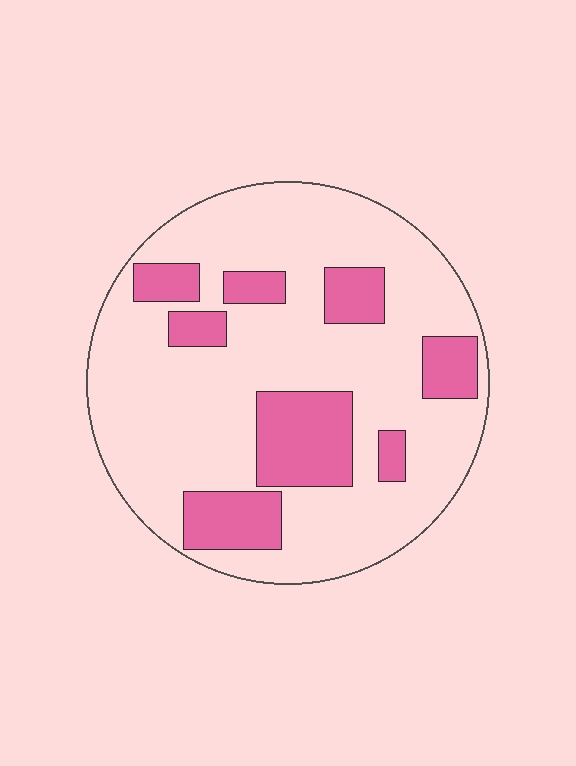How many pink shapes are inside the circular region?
8.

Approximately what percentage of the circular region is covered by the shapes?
Approximately 25%.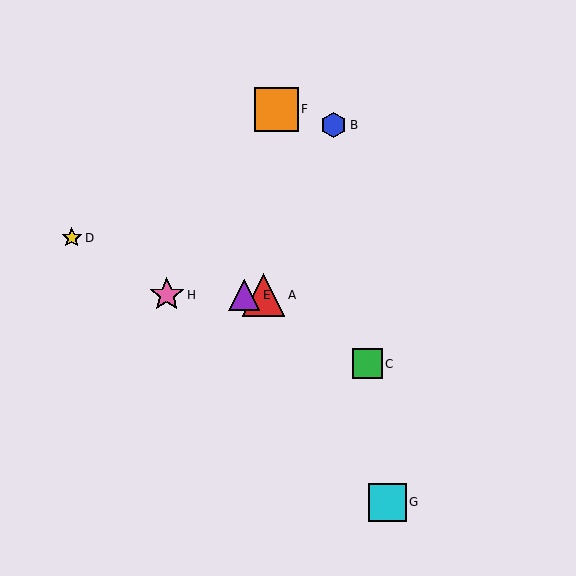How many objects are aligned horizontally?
3 objects (A, E, H) are aligned horizontally.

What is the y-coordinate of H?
Object H is at y≈295.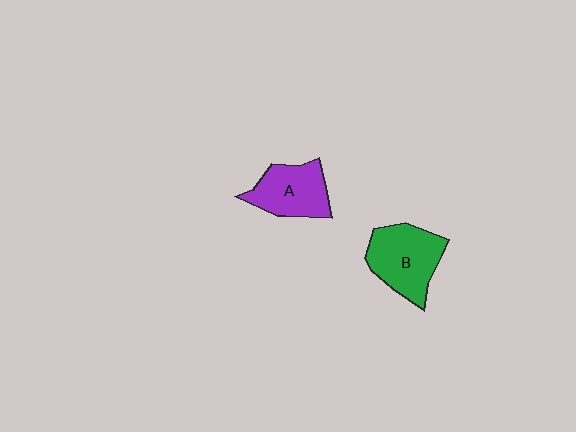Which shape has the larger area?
Shape B (green).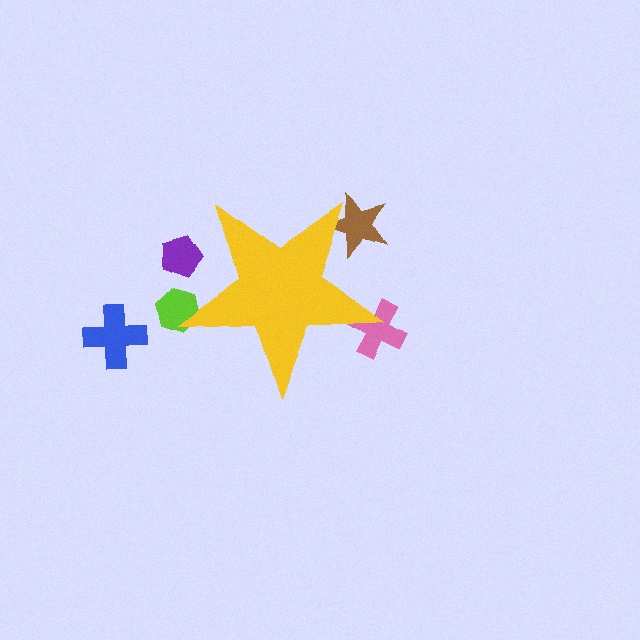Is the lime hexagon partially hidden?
Yes, the lime hexagon is partially hidden behind the yellow star.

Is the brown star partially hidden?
Yes, the brown star is partially hidden behind the yellow star.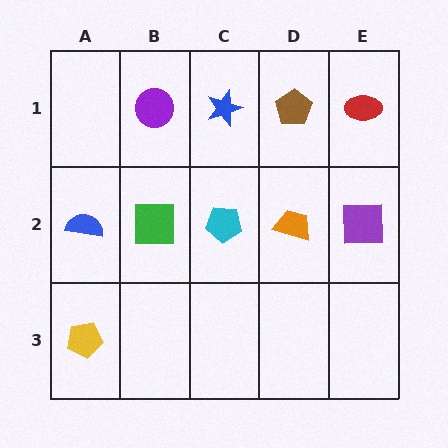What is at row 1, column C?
A blue star.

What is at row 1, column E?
A red ellipse.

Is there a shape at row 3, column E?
No, that cell is empty.